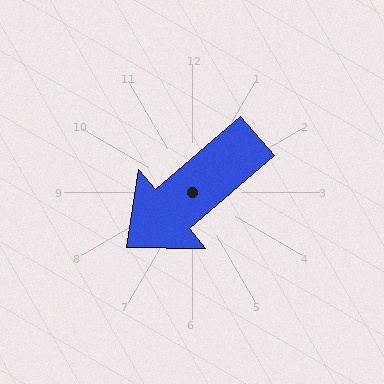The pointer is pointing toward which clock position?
Roughly 8 o'clock.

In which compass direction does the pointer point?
Southwest.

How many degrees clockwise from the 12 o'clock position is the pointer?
Approximately 229 degrees.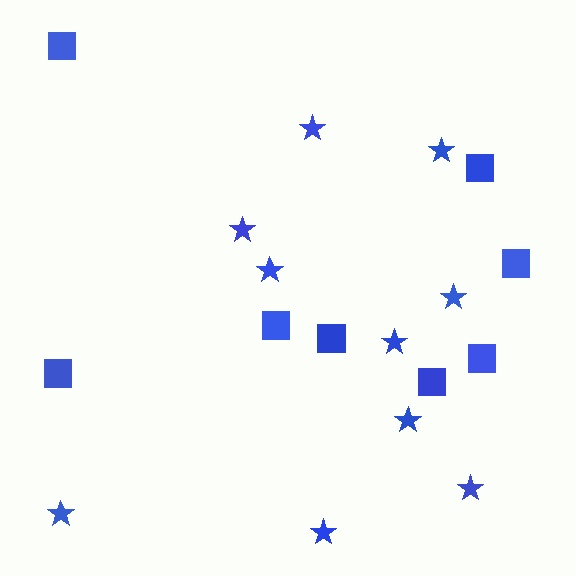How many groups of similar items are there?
There are 2 groups: one group of stars (10) and one group of squares (8).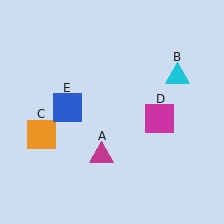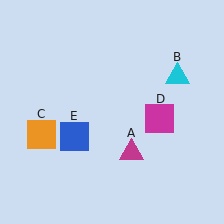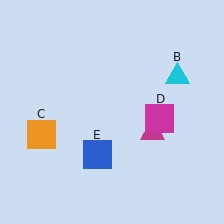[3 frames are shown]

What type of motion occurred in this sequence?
The magenta triangle (object A), blue square (object E) rotated counterclockwise around the center of the scene.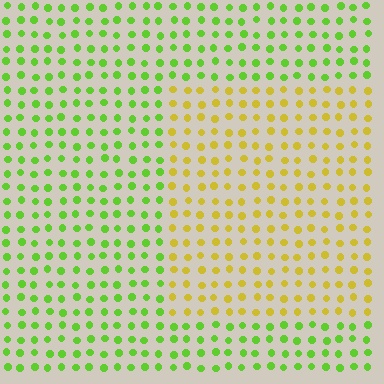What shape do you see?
I see a rectangle.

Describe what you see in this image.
The image is filled with small lime elements in a uniform arrangement. A rectangle-shaped region is visible where the elements are tinted to a slightly different hue, forming a subtle color boundary.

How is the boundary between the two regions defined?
The boundary is defined purely by a slight shift in hue (about 48 degrees). Spacing, size, and orientation are identical on both sides.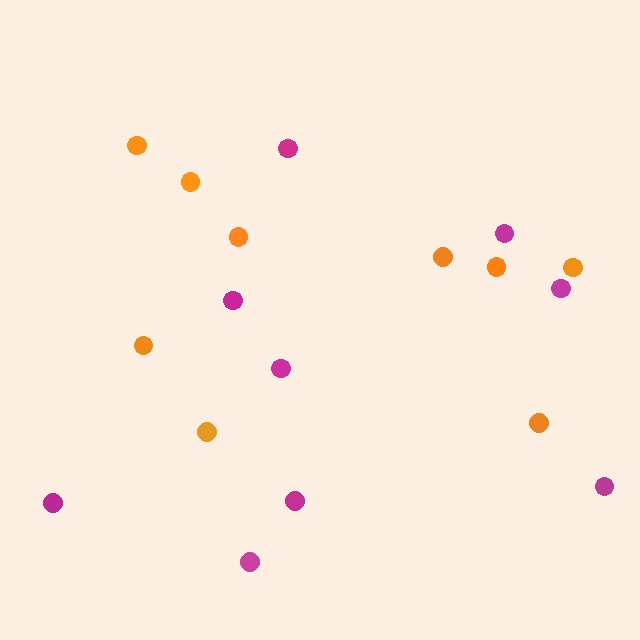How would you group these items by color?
There are 2 groups: one group of orange circles (9) and one group of magenta circles (9).